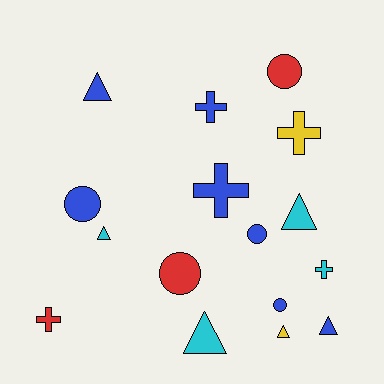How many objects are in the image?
There are 16 objects.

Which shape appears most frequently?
Triangle, with 6 objects.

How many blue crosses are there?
There are 2 blue crosses.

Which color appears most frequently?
Blue, with 7 objects.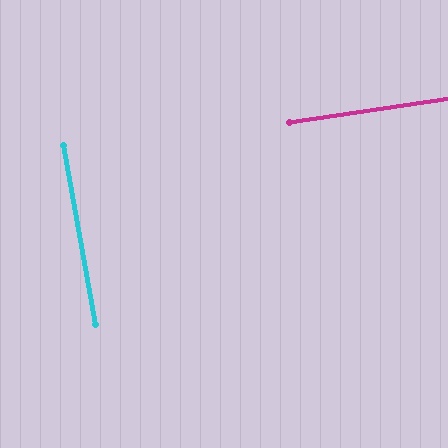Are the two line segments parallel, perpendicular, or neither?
Perpendicular — they meet at approximately 88°.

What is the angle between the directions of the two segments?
Approximately 88 degrees.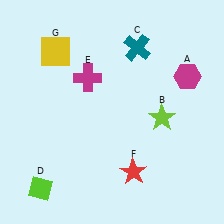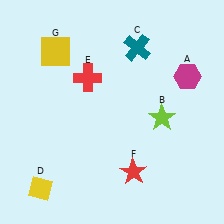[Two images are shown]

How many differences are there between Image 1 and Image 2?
There are 2 differences between the two images.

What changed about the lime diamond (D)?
In Image 1, D is lime. In Image 2, it changed to yellow.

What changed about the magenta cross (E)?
In Image 1, E is magenta. In Image 2, it changed to red.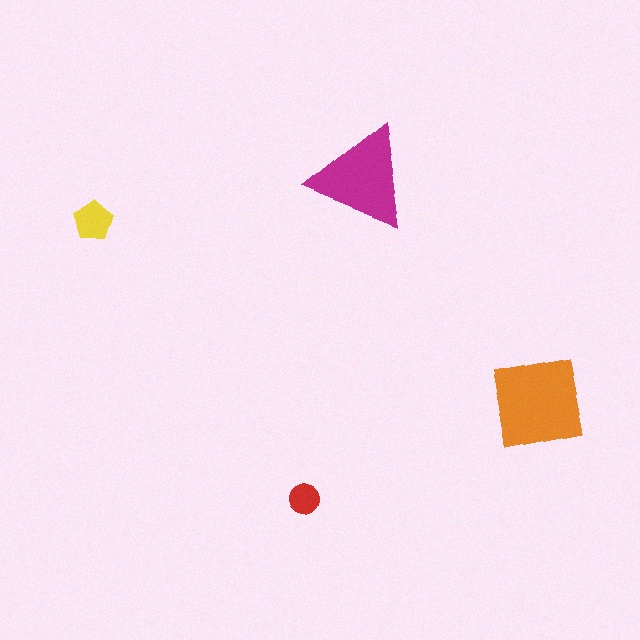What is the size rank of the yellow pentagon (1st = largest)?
3rd.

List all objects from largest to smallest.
The orange square, the magenta triangle, the yellow pentagon, the red circle.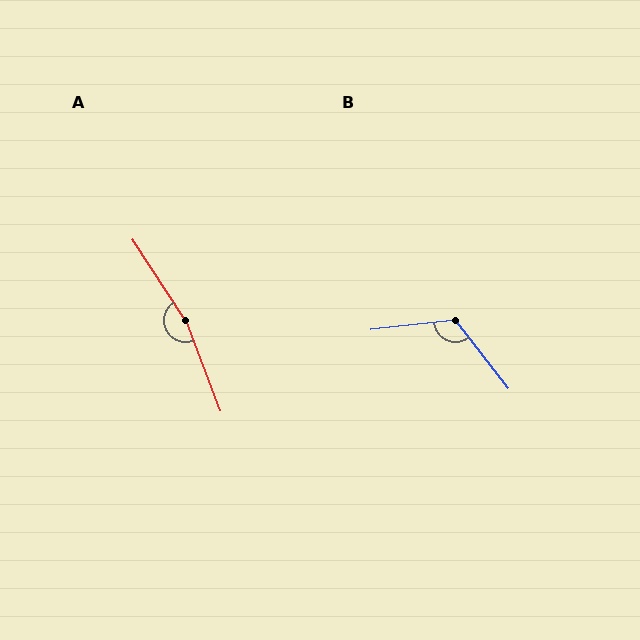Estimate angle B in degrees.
Approximately 122 degrees.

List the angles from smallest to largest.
B (122°), A (168°).